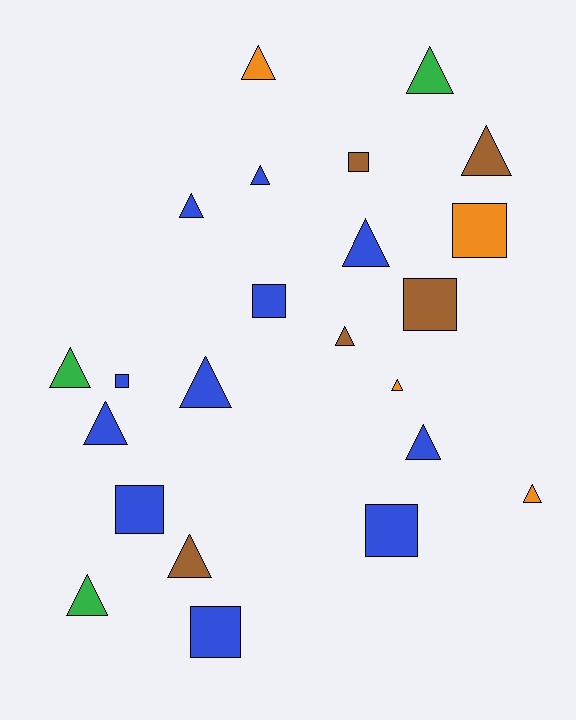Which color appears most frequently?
Blue, with 11 objects.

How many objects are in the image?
There are 23 objects.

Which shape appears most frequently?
Triangle, with 15 objects.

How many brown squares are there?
There are 2 brown squares.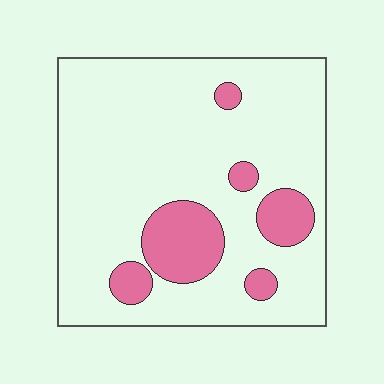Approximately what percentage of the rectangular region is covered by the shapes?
Approximately 15%.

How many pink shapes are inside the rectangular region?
6.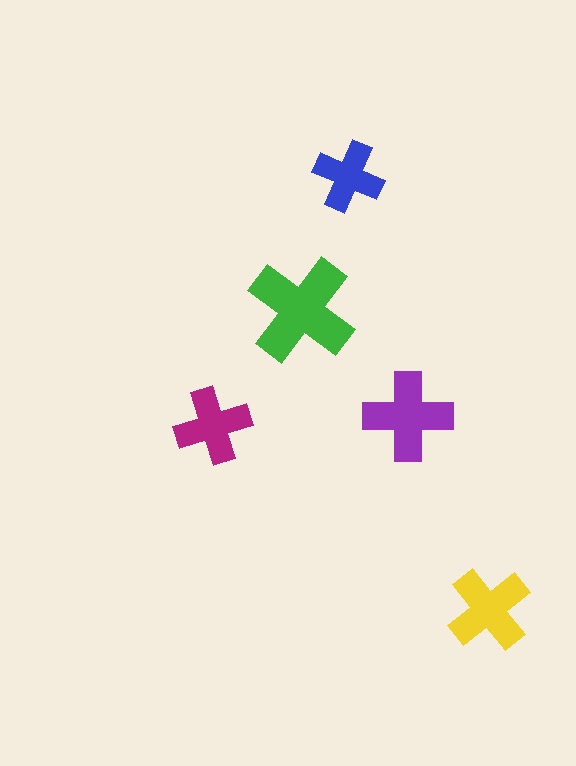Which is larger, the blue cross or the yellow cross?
The yellow one.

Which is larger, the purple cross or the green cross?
The green one.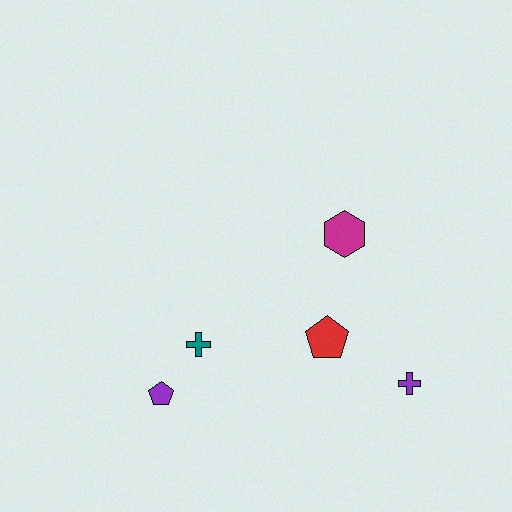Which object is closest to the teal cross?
The purple pentagon is closest to the teal cross.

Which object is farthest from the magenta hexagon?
The purple pentagon is farthest from the magenta hexagon.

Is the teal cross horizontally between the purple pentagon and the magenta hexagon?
Yes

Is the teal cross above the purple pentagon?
Yes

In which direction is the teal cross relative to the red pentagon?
The teal cross is to the left of the red pentagon.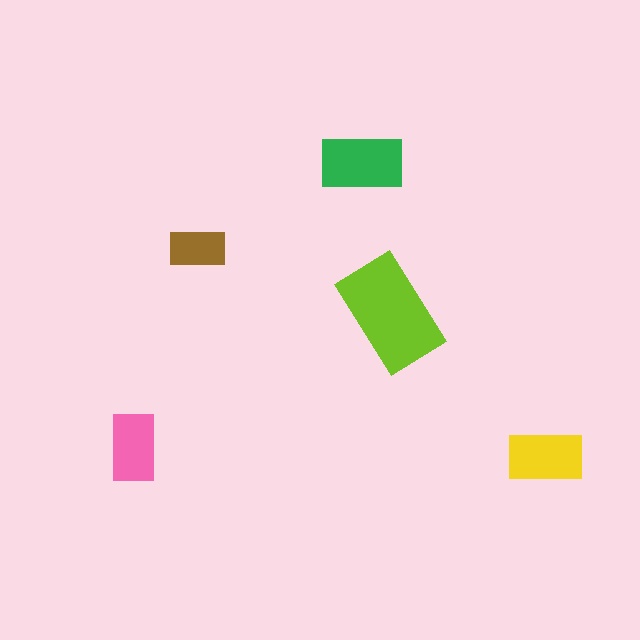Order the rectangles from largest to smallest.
the lime one, the green one, the yellow one, the pink one, the brown one.